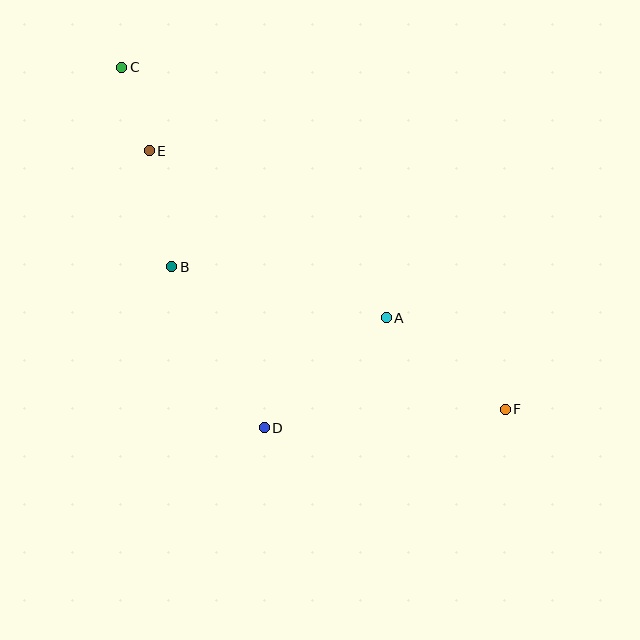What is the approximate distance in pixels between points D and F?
The distance between D and F is approximately 242 pixels.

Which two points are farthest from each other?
Points C and F are farthest from each other.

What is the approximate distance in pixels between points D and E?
The distance between D and E is approximately 300 pixels.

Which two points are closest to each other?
Points C and E are closest to each other.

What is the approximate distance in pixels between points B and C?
The distance between B and C is approximately 206 pixels.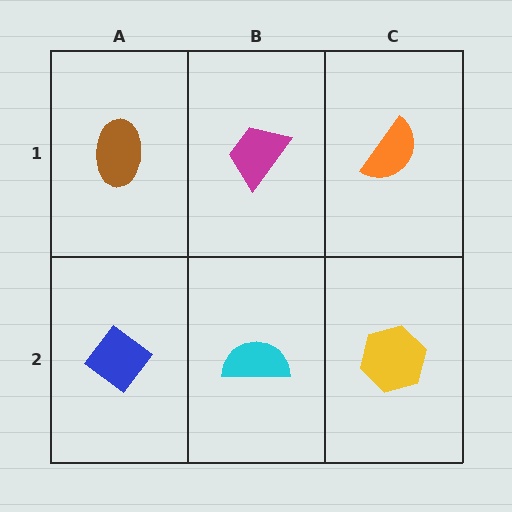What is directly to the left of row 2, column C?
A cyan semicircle.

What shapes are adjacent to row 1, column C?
A yellow hexagon (row 2, column C), a magenta trapezoid (row 1, column B).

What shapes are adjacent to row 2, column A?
A brown ellipse (row 1, column A), a cyan semicircle (row 2, column B).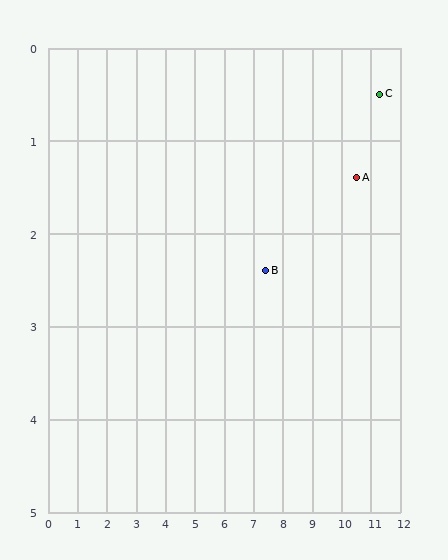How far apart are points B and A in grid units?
Points B and A are about 3.3 grid units apart.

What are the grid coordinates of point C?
Point C is at approximately (11.3, 0.5).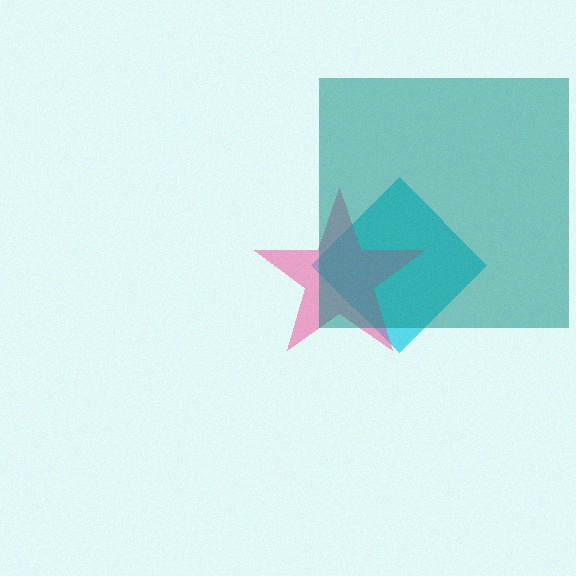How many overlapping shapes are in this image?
There are 3 overlapping shapes in the image.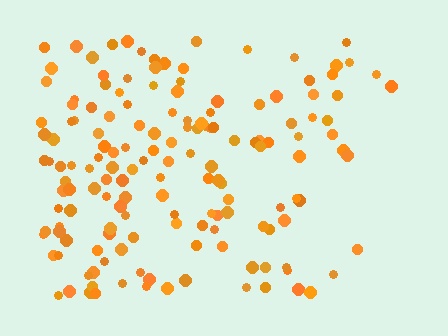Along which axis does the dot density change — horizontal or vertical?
Horizontal.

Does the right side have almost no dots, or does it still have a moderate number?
Still a moderate number, just noticeably fewer than the left.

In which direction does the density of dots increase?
From right to left, with the left side densest.